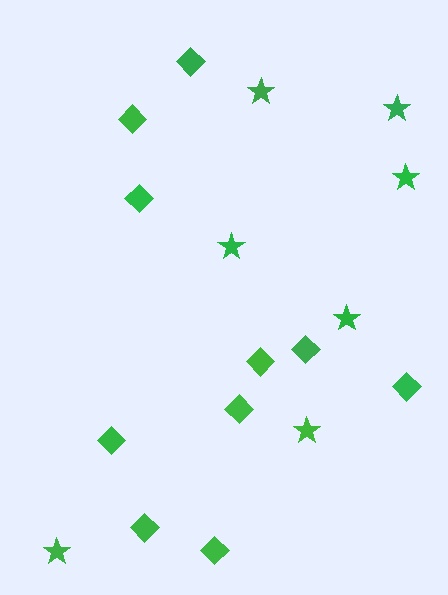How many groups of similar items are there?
There are 2 groups: one group of stars (7) and one group of diamonds (10).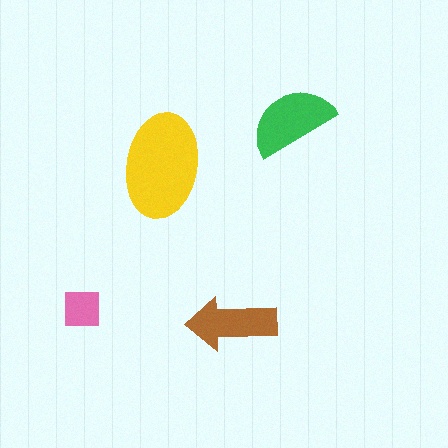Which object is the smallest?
The pink square.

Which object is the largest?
The yellow ellipse.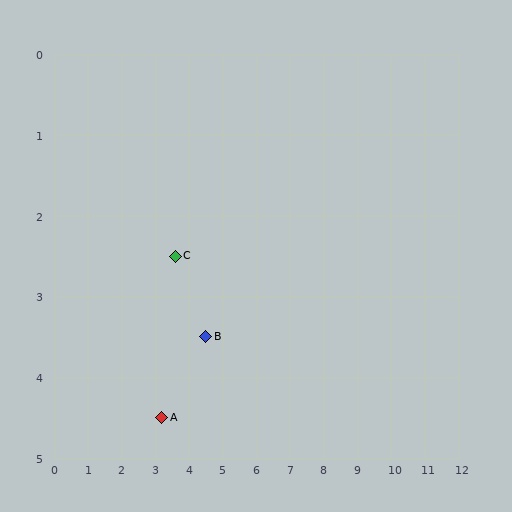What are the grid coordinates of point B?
Point B is at approximately (4.5, 3.5).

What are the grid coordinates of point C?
Point C is at approximately (3.6, 2.5).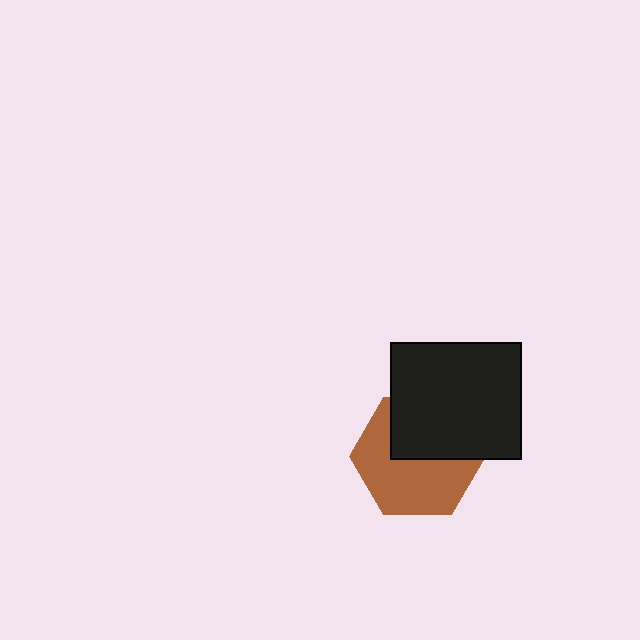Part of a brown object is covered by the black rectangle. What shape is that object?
It is a hexagon.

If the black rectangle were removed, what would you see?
You would see the complete brown hexagon.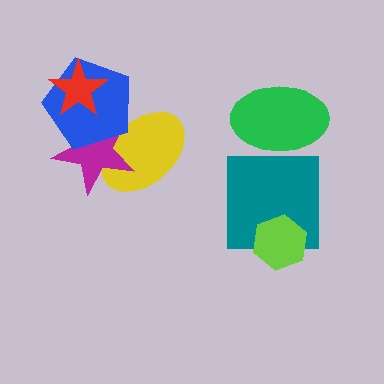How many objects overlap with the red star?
2 objects overlap with the red star.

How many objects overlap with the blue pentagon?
3 objects overlap with the blue pentagon.